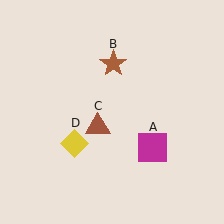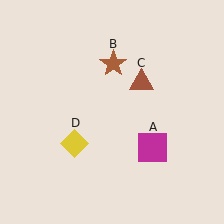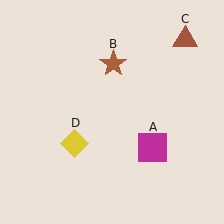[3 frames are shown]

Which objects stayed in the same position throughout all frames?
Magenta square (object A) and brown star (object B) and yellow diamond (object D) remained stationary.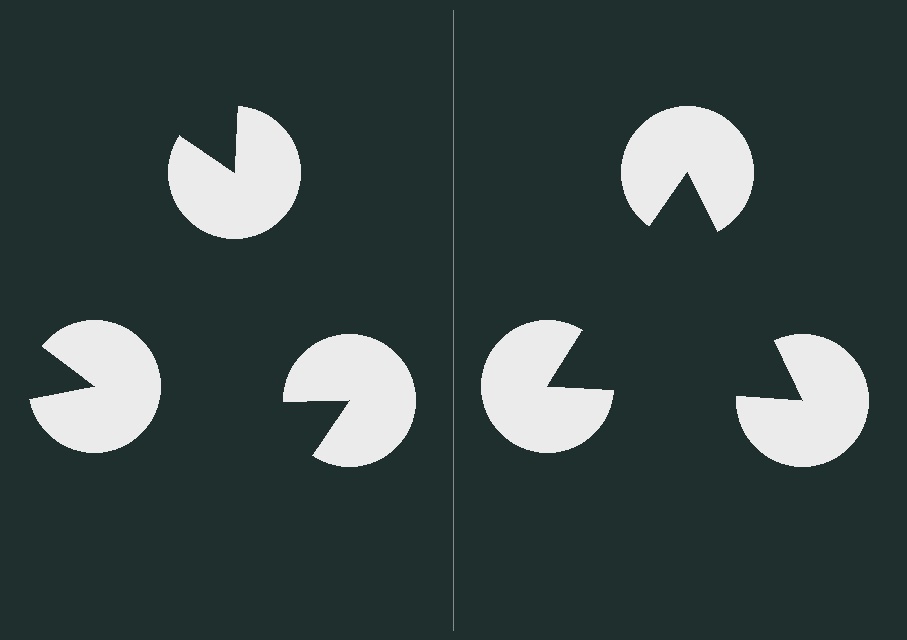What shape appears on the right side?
An illusory triangle.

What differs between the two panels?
The pac-man discs are positioned identically on both sides; only the wedge orientations differ. On the right they align to a triangle; on the left they are misaligned.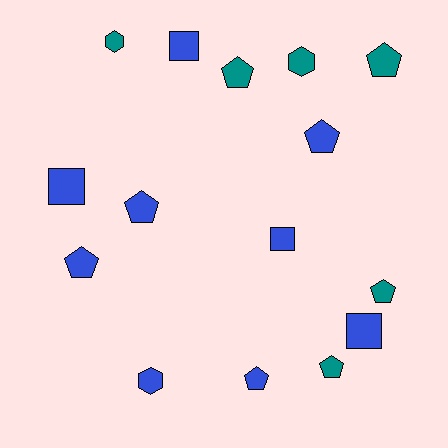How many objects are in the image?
There are 15 objects.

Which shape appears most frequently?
Pentagon, with 8 objects.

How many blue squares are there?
There are 4 blue squares.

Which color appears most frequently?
Blue, with 9 objects.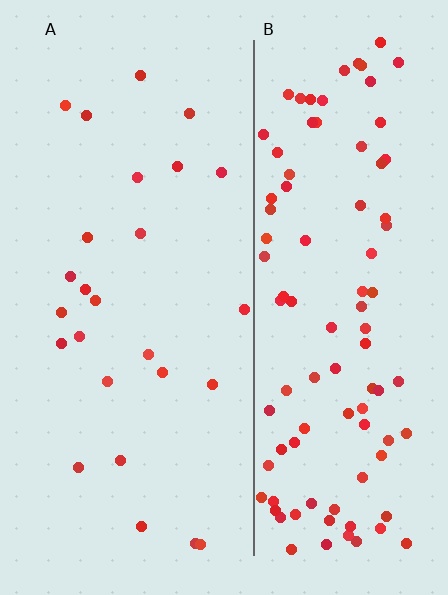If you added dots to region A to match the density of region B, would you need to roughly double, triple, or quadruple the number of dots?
Approximately quadruple.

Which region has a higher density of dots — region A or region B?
B (the right).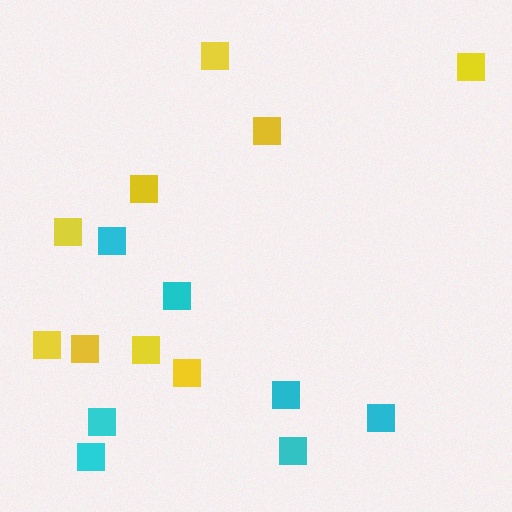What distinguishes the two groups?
There are 2 groups: one group of cyan squares (7) and one group of yellow squares (9).